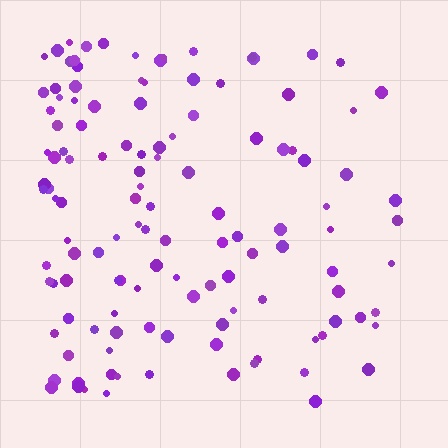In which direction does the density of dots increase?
From right to left, with the left side densest.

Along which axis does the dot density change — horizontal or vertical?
Horizontal.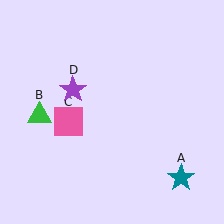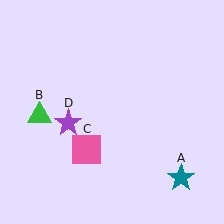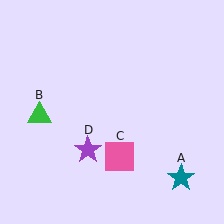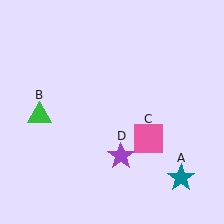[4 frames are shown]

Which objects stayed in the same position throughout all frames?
Teal star (object A) and green triangle (object B) remained stationary.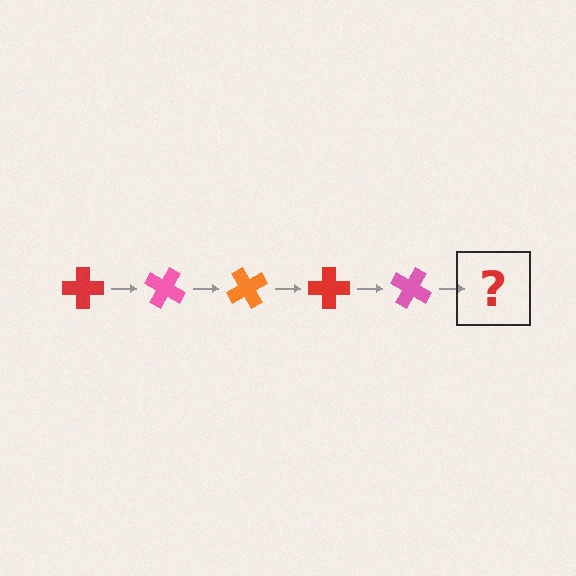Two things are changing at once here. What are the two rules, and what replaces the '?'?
The two rules are that it rotates 30 degrees each step and the color cycles through red, pink, and orange. The '?' should be an orange cross, rotated 150 degrees from the start.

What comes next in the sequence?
The next element should be an orange cross, rotated 150 degrees from the start.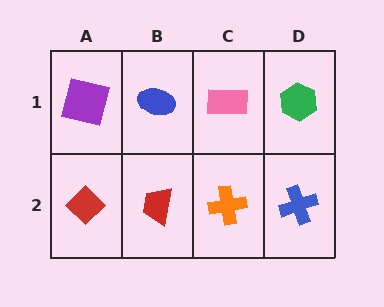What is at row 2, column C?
An orange cross.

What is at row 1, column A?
A purple square.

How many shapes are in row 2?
4 shapes.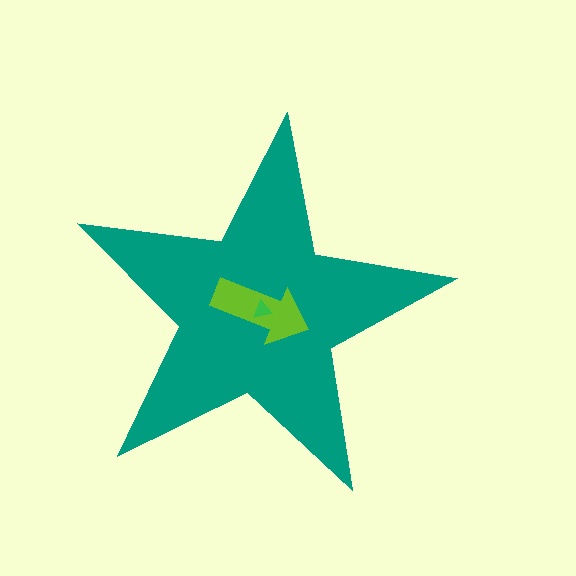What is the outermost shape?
The teal star.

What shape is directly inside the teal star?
The lime arrow.